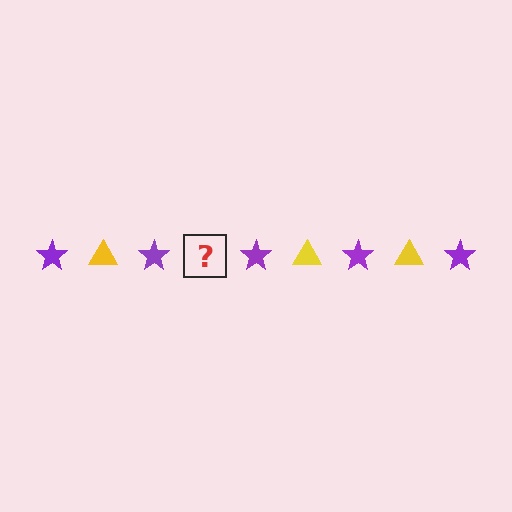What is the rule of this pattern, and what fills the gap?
The rule is that the pattern alternates between purple star and yellow triangle. The gap should be filled with a yellow triangle.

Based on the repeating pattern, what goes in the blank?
The blank should be a yellow triangle.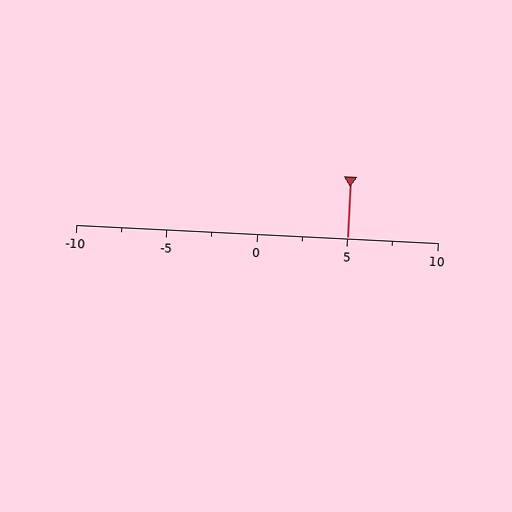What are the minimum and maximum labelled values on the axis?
The axis runs from -10 to 10.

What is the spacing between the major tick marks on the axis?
The major ticks are spaced 5 apart.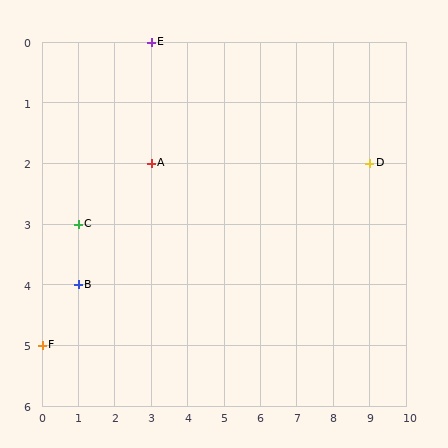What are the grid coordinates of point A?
Point A is at grid coordinates (3, 2).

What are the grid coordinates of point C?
Point C is at grid coordinates (1, 3).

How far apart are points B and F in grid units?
Points B and F are 1 column and 1 row apart (about 1.4 grid units diagonally).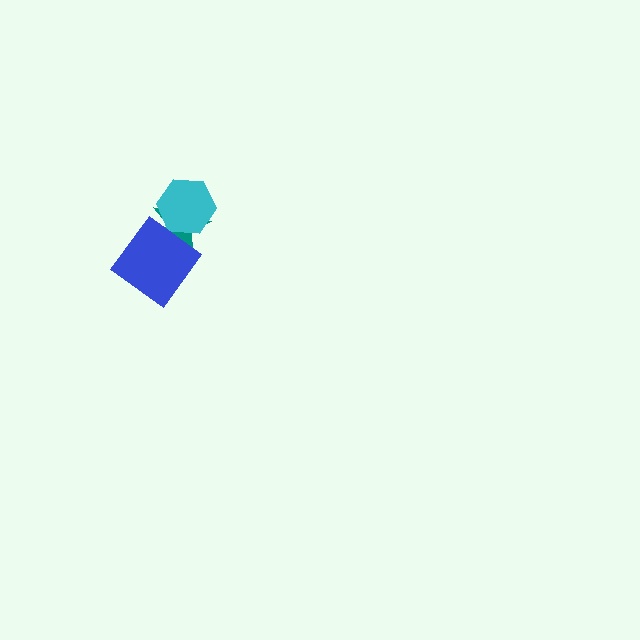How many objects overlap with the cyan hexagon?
2 objects overlap with the cyan hexagon.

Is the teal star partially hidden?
Yes, it is partially covered by another shape.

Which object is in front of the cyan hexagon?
The blue diamond is in front of the cyan hexagon.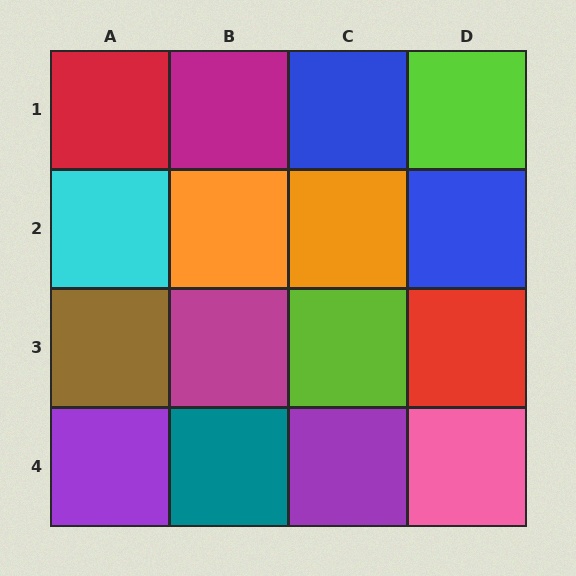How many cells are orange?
2 cells are orange.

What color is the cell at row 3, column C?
Lime.